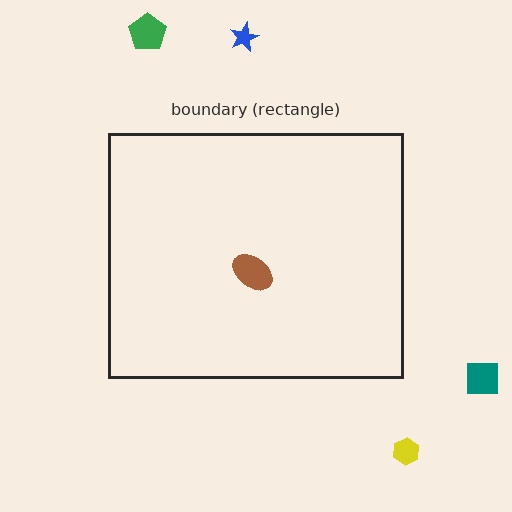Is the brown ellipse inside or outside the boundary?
Inside.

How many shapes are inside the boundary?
1 inside, 4 outside.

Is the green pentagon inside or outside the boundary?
Outside.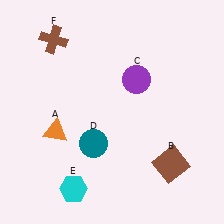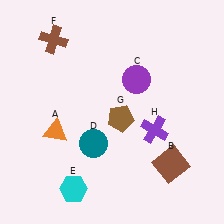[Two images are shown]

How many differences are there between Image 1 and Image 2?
There are 2 differences between the two images.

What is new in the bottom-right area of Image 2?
A purple cross (H) was added in the bottom-right area of Image 2.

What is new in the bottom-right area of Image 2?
A brown pentagon (G) was added in the bottom-right area of Image 2.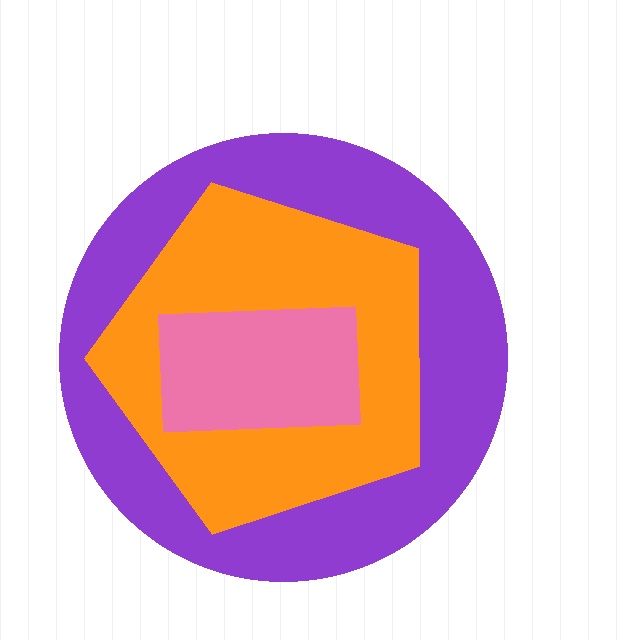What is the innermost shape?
The pink rectangle.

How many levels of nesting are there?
3.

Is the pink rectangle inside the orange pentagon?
Yes.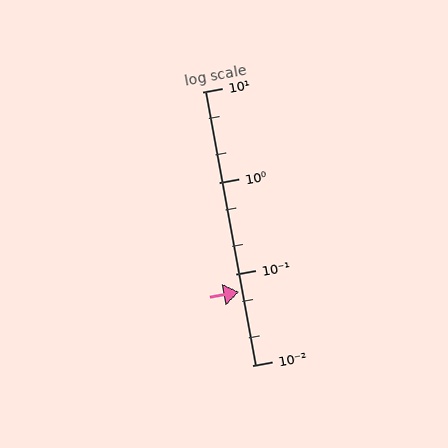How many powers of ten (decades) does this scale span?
The scale spans 3 decades, from 0.01 to 10.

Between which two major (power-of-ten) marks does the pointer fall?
The pointer is between 0.01 and 0.1.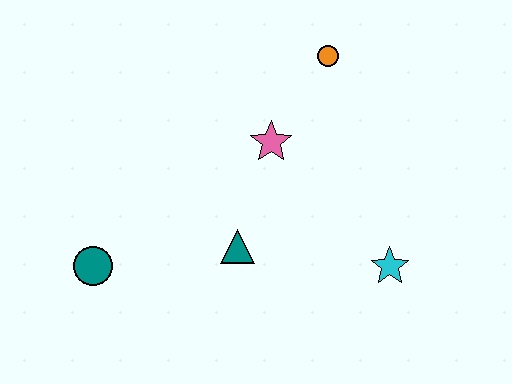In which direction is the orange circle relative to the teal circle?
The orange circle is to the right of the teal circle.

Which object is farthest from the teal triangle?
The orange circle is farthest from the teal triangle.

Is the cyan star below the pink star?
Yes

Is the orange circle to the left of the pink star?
No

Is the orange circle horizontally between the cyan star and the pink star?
Yes